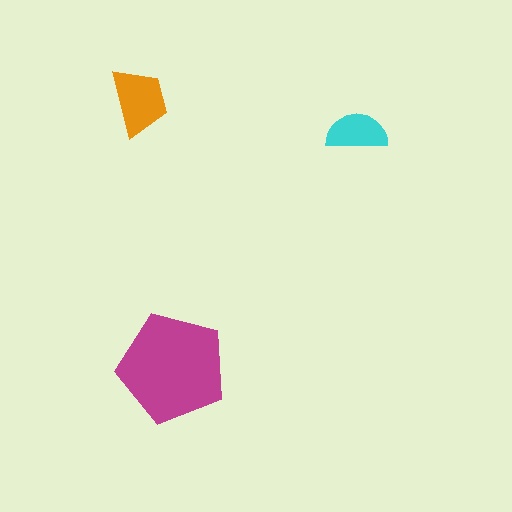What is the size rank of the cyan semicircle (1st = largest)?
3rd.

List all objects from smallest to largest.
The cyan semicircle, the orange trapezoid, the magenta pentagon.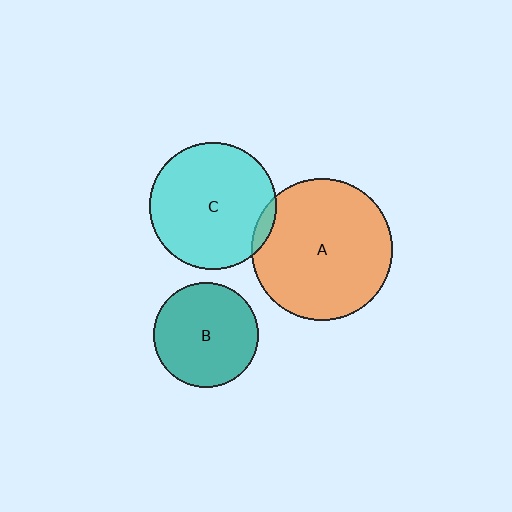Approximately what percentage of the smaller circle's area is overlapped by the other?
Approximately 5%.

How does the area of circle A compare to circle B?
Approximately 1.8 times.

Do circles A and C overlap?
Yes.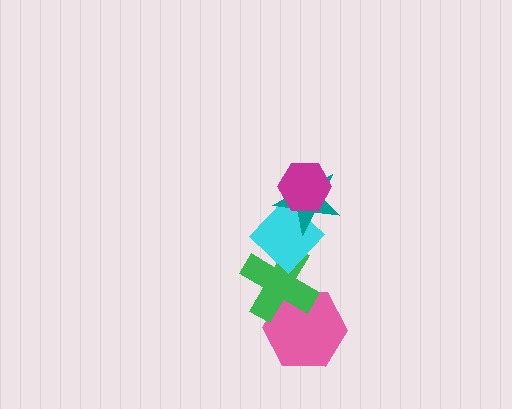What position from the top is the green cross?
The green cross is 4th from the top.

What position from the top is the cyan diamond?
The cyan diamond is 3rd from the top.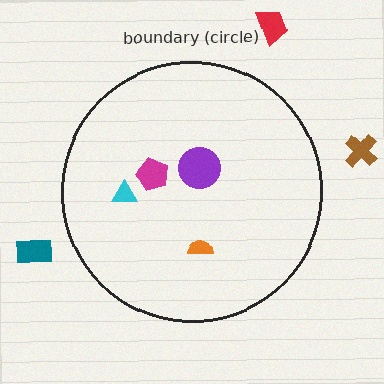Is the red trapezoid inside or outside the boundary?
Outside.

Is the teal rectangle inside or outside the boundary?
Outside.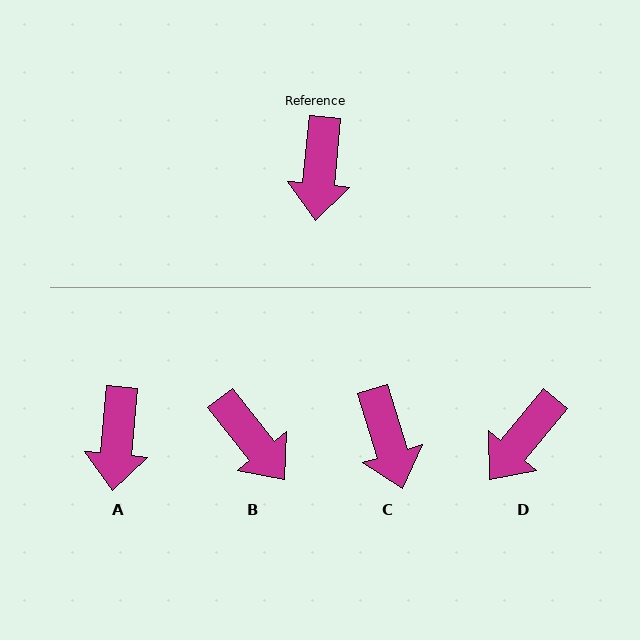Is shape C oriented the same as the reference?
No, it is off by about 22 degrees.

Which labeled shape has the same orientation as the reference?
A.